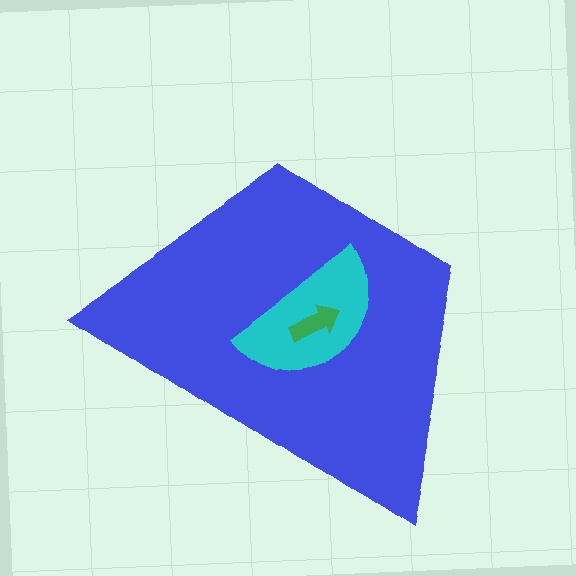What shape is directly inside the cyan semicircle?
The green arrow.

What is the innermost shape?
The green arrow.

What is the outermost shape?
The blue trapezoid.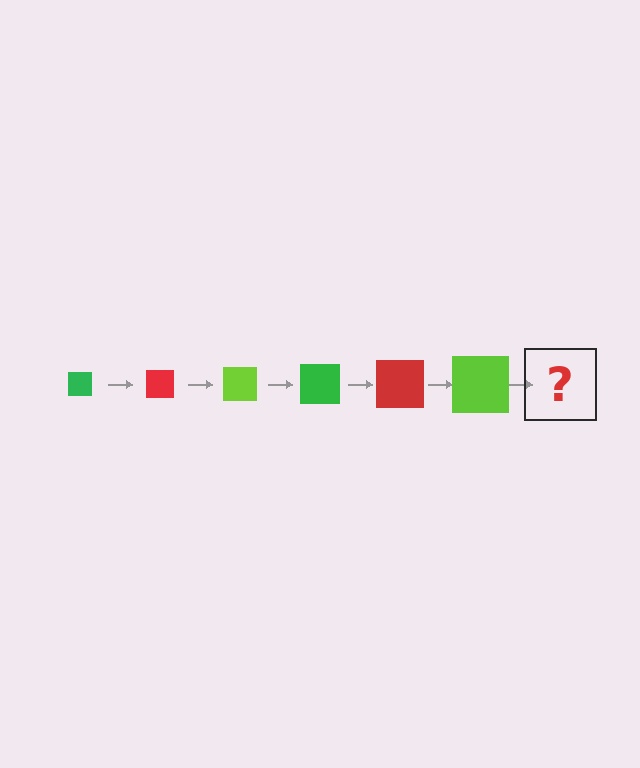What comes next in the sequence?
The next element should be a green square, larger than the previous one.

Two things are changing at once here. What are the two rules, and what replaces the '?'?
The two rules are that the square grows larger each step and the color cycles through green, red, and lime. The '?' should be a green square, larger than the previous one.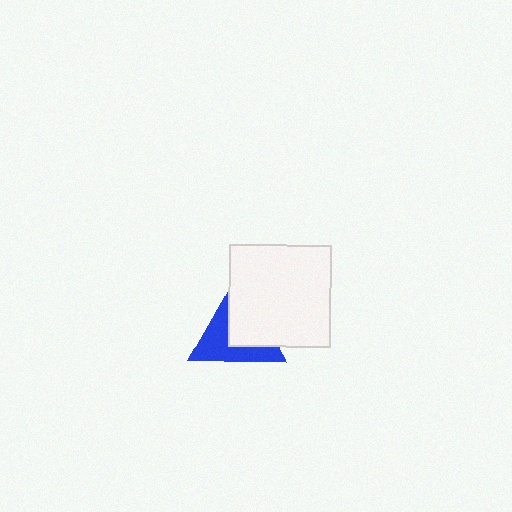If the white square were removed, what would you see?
You would see the complete blue triangle.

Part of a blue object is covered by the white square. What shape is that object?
It is a triangle.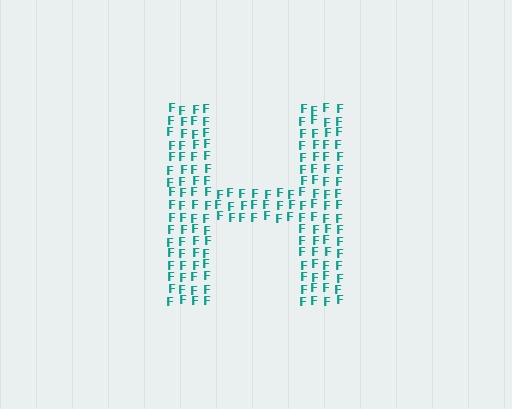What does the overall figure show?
The overall figure shows the letter H.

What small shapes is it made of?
It is made of small letter F's.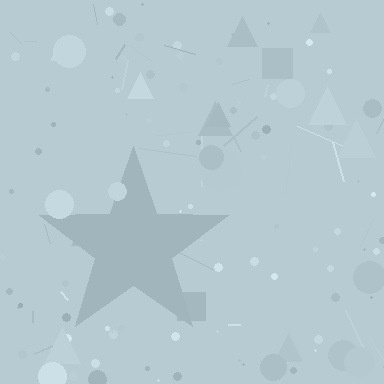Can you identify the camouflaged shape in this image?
The camouflaged shape is a star.